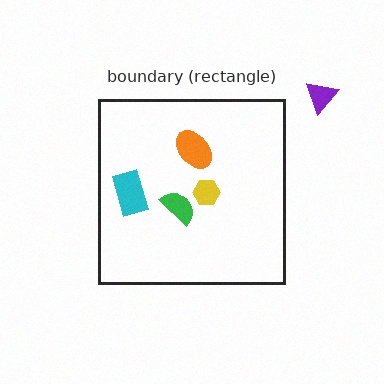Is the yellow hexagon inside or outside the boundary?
Inside.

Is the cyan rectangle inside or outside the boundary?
Inside.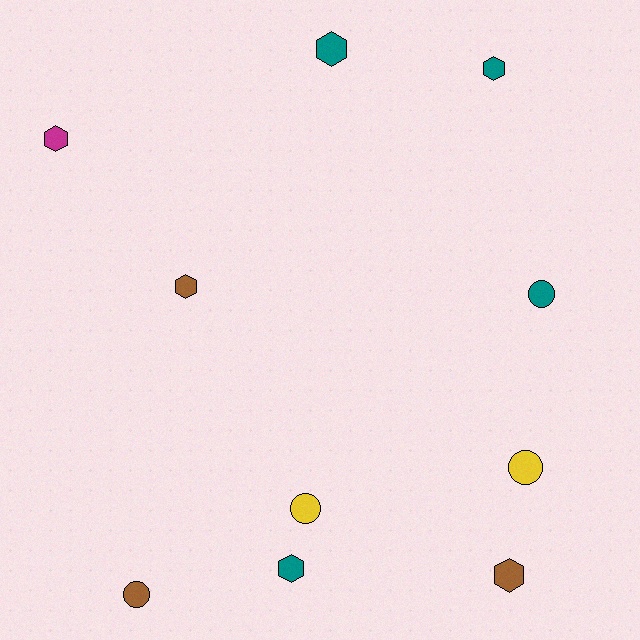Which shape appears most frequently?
Hexagon, with 6 objects.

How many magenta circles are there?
There are no magenta circles.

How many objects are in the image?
There are 10 objects.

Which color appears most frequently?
Teal, with 4 objects.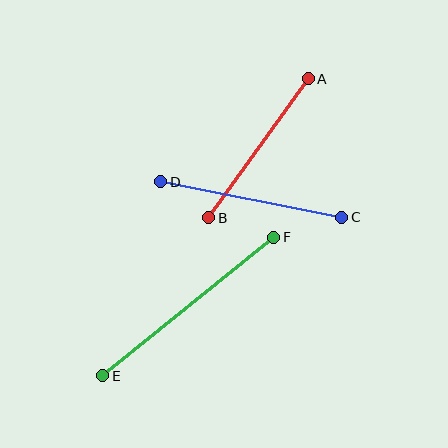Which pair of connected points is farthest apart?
Points E and F are farthest apart.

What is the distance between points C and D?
The distance is approximately 185 pixels.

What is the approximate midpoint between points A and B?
The midpoint is at approximately (258, 148) pixels.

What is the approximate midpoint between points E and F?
The midpoint is at approximately (188, 307) pixels.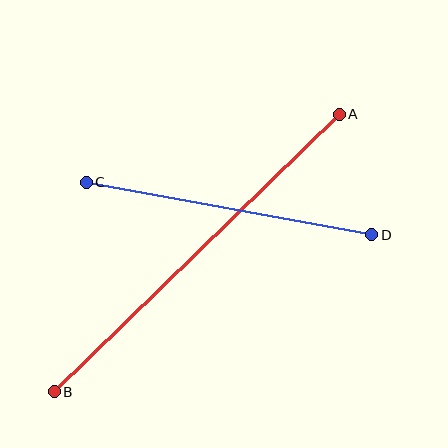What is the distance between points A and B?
The distance is approximately 397 pixels.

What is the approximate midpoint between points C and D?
The midpoint is at approximately (229, 208) pixels.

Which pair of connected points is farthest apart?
Points A and B are farthest apart.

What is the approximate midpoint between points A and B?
The midpoint is at approximately (197, 253) pixels.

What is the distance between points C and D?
The distance is approximately 291 pixels.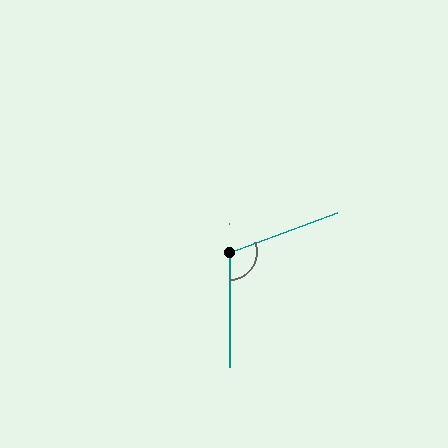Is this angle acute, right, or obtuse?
It is obtuse.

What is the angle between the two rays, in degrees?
Approximately 110 degrees.